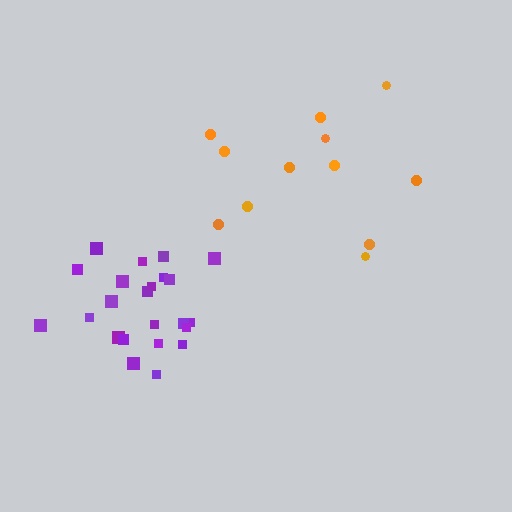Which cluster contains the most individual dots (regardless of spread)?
Purple (23).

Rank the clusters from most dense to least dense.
purple, orange.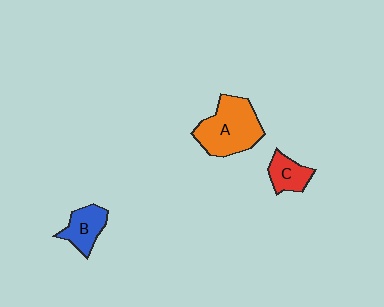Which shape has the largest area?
Shape A (orange).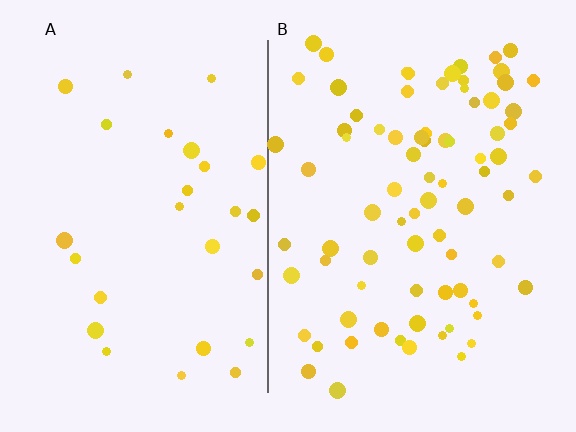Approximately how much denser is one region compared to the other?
Approximately 2.9× — region B over region A.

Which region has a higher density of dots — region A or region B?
B (the right).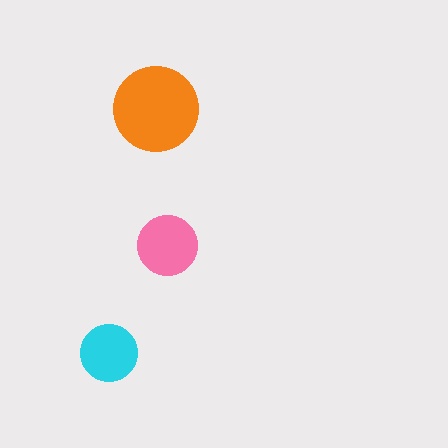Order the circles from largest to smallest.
the orange one, the pink one, the cyan one.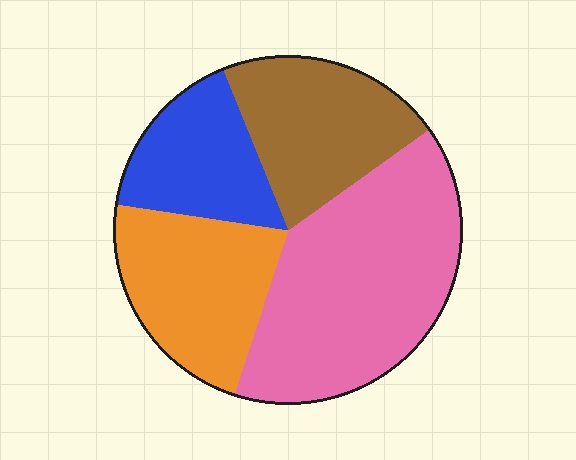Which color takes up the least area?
Blue, at roughly 15%.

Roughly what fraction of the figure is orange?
Orange takes up about one fifth (1/5) of the figure.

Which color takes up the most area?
Pink, at roughly 40%.